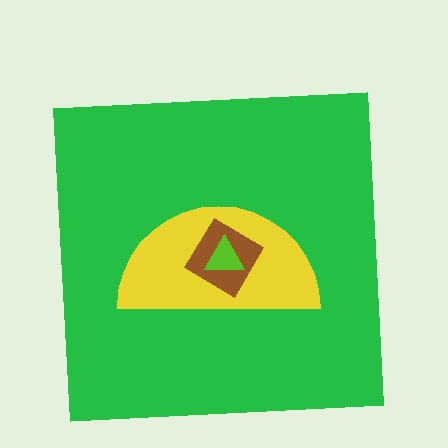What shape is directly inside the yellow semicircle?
The brown diamond.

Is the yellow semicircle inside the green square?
Yes.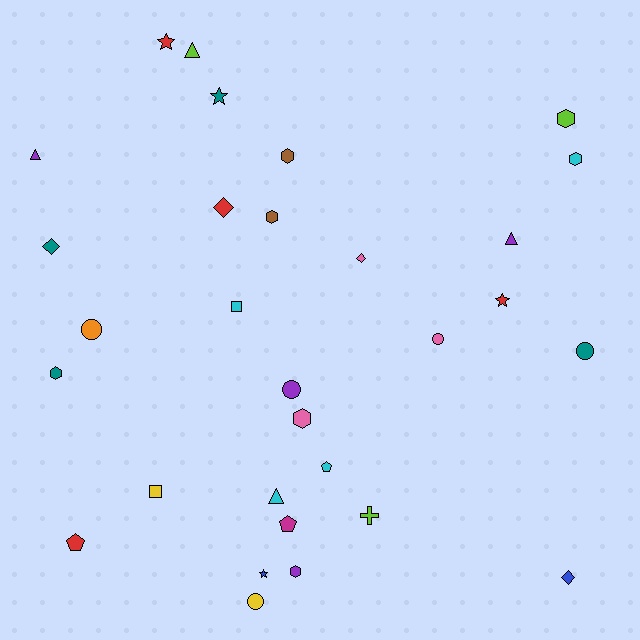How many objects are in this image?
There are 30 objects.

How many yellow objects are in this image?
There are 2 yellow objects.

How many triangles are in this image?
There are 4 triangles.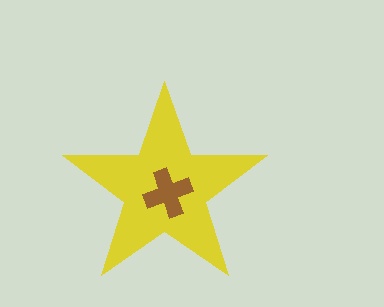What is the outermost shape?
The yellow star.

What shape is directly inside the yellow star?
The brown cross.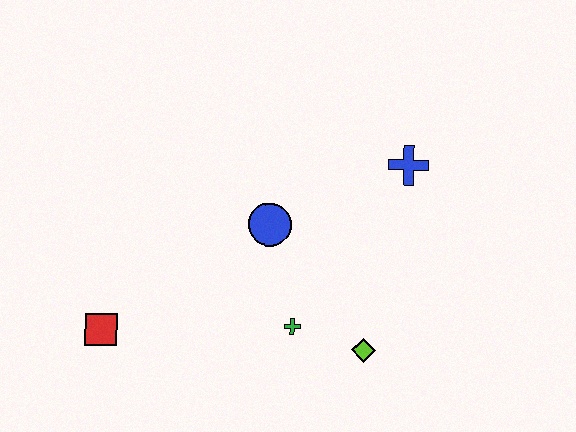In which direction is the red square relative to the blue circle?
The red square is to the left of the blue circle.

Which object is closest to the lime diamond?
The green cross is closest to the lime diamond.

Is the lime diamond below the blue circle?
Yes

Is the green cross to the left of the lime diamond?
Yes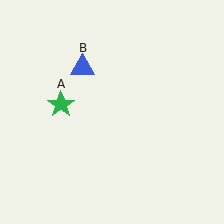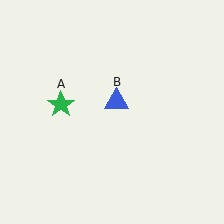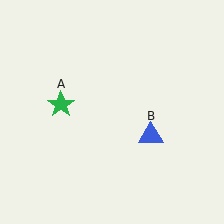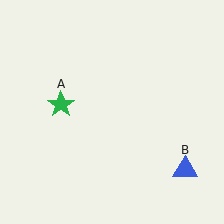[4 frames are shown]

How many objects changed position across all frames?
1 object changed position: blue triangle (object B).